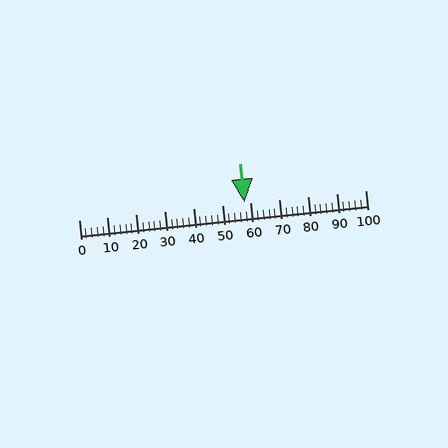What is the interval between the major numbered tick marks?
The major tick marks are spaced 10 units apart.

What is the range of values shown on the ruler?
The ruler shows values from 0 to 100.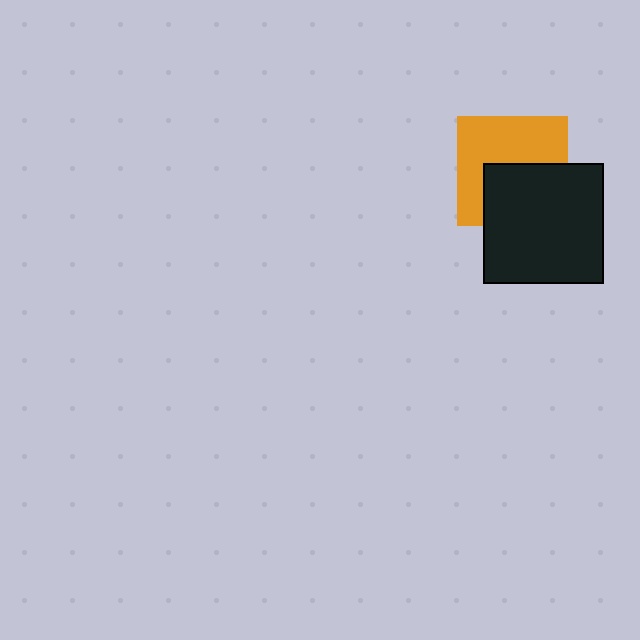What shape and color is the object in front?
The object in front is a black square.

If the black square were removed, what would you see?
You would see the complete orange square.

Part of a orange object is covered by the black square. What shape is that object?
It is a square.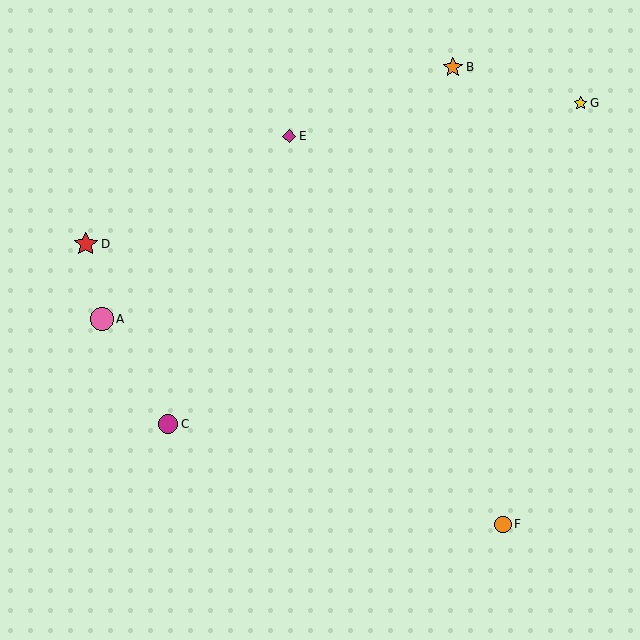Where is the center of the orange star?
The center of the orange star is at (453, 67).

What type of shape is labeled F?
Shape F is an orange circle.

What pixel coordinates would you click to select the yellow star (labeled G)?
Click at (580, 103) to select the yellow star G.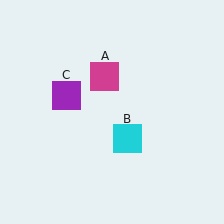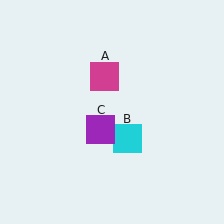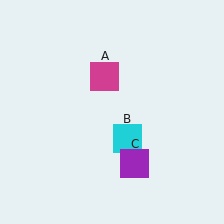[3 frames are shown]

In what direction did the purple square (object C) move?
The purple square (object C) moved down and to the right.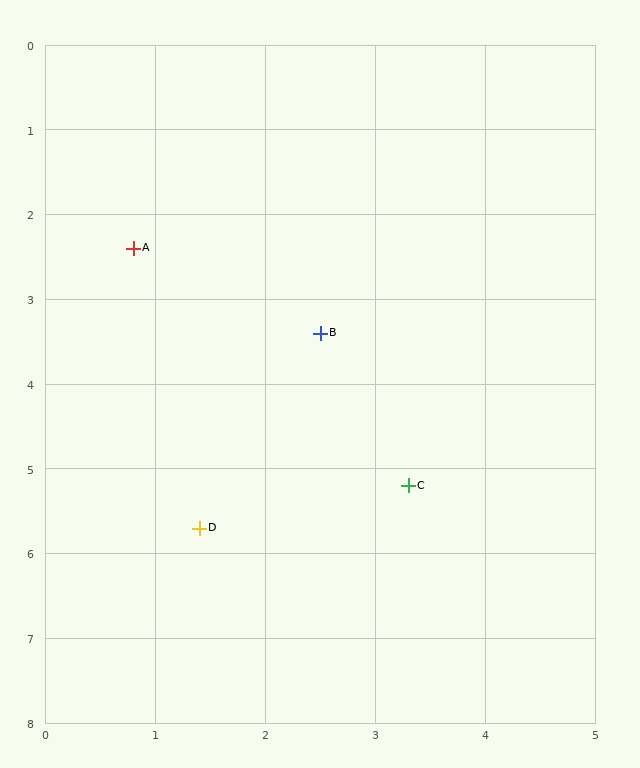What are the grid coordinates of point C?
Point C is at approximately (3.3, 5.2).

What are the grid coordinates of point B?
Point B is at approximately (2.5, 3.4).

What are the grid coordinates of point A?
Point A is at approximately (0.8, 2.4).